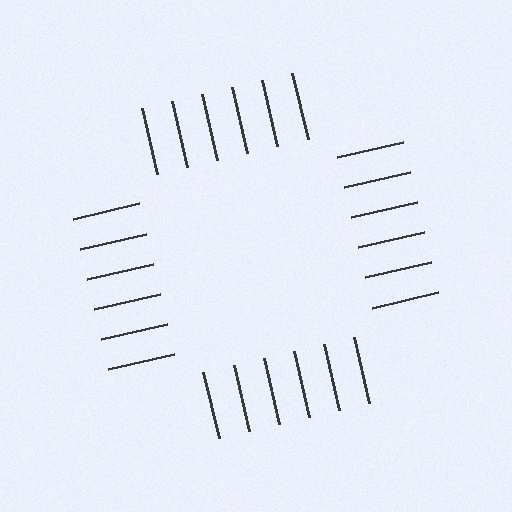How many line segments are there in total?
24 — 6 along each of the 4 edges.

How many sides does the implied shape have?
4 sides — the line-ends trace a square.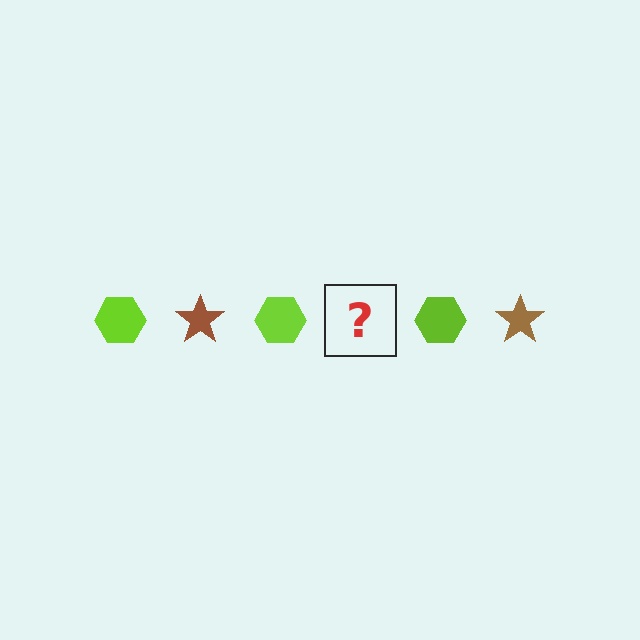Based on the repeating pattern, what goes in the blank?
The blank should be a brown star.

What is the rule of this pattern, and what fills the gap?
The rule is that the pattern alternates between lime hexagon and brown star. The gap should be filled with a brown star.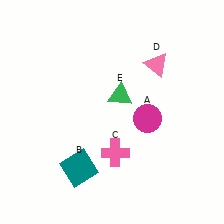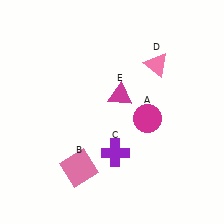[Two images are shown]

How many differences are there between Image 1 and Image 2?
There are 3 differences between the two images.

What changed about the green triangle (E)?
In Image 1, E is green. In Image 2, it changed to magenta.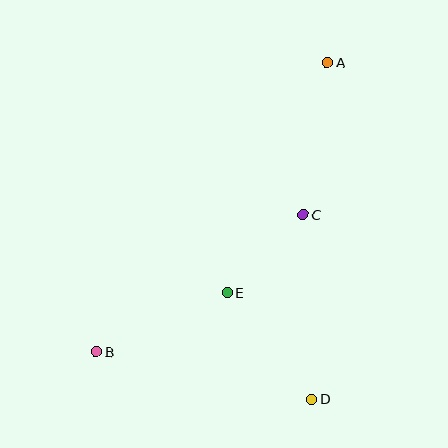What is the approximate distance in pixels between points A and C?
The distance between A and C is approximately 154 pixels.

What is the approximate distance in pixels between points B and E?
The distance between B and E is approximately 144 pixels.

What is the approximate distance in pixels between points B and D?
The distance between B and D is approximately 220 pixels.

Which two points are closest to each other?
Points C and E are closest to each other.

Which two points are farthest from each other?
Points A and B are farthest from each other.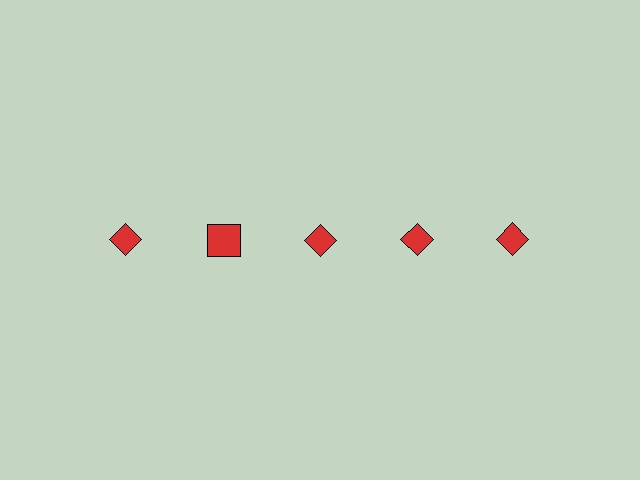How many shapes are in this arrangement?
There are 5 shapes arranged in a grid pattern.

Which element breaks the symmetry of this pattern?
The red square in the top row, second from left column breaks the symmetry. All other shapes are red diamonds.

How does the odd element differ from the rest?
It has a different shape: square instead of diamond.